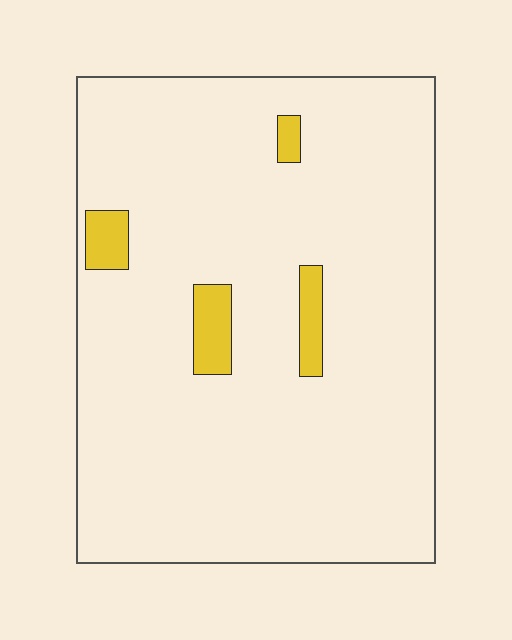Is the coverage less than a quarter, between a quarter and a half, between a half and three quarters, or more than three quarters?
Less than a quarter.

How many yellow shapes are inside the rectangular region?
4.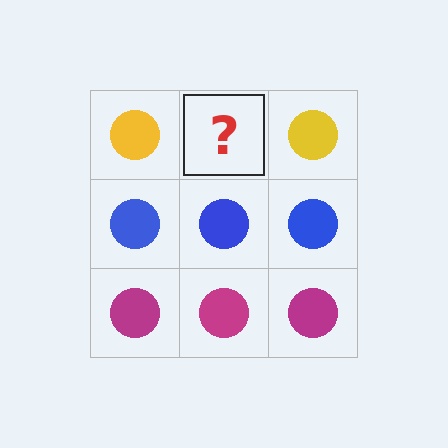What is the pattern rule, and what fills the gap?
The rule is that each row has a consistent color. The gap should be filled with a yellow circle.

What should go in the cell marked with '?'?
The missing cell should contain a yellow circle.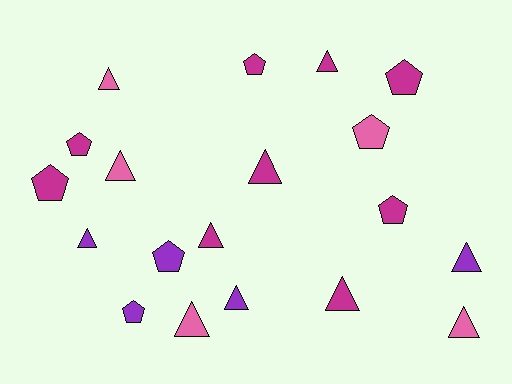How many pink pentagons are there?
There is 1 pink pentagon.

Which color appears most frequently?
Magenta, with 9 objects.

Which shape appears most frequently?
Triangle, with 11 objects.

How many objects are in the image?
There are 19 objects.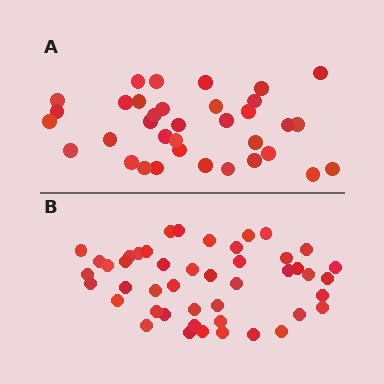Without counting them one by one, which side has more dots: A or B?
Region B (the bottom region) has more dots.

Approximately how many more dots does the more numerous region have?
Region B has roughly 12 or so more dots than region A.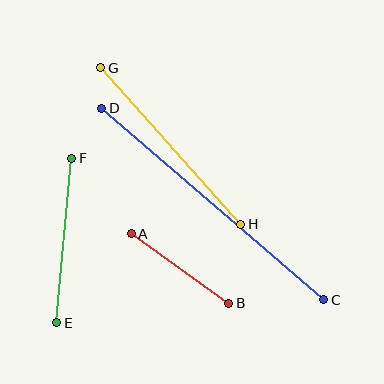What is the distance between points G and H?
The distance is approximately 210 pixels.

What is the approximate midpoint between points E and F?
The midpoint is at approximately (64, 240) pixels.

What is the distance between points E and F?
The distance is approximately 165 pixels.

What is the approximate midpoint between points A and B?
The midpoint is at approximately (180, 268) pixels.